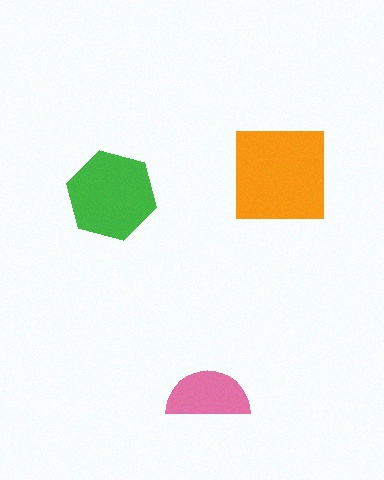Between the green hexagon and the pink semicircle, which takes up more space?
The green hexagon.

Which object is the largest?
The orange square.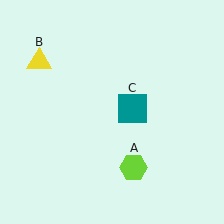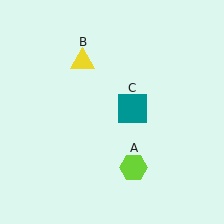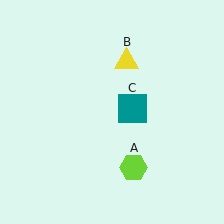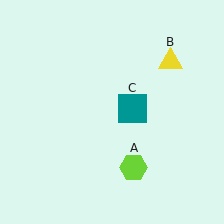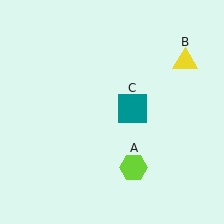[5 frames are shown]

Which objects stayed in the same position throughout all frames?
Lime hexagon (object A) and teal square (object C) remained stationary.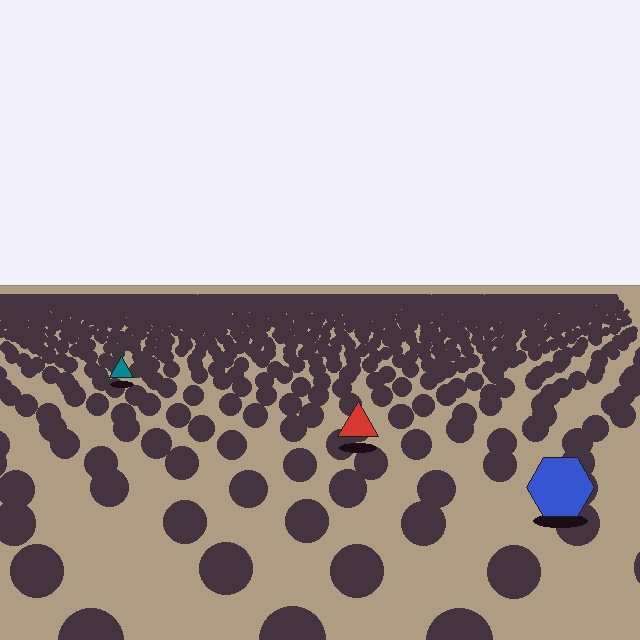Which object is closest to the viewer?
The blue hexagon is closest. The texture marks near it are larger and more spread out.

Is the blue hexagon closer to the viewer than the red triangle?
Yes. The blue hexagon is closer — you can tell from the texture gradient: the ground texture is coarser near it.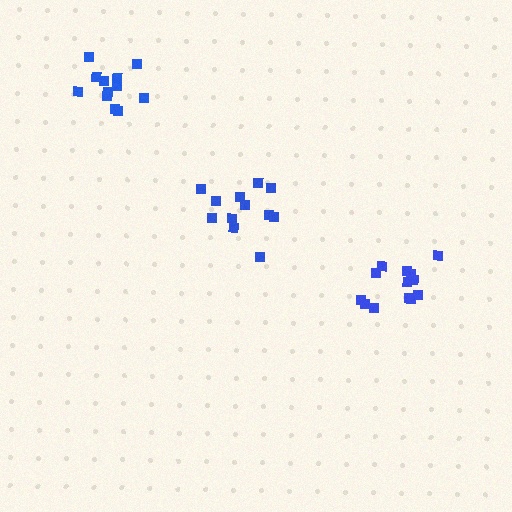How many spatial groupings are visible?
There are 3 spatial groupings.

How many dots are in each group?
Group 1: 13 dots, Group 2: 12 dots, Group 3: 12 dots (37 total).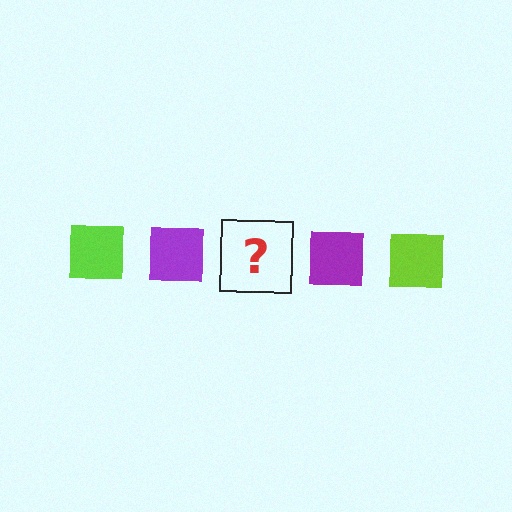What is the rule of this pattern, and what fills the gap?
The rule is that the pattern cycles through lime, purple squares. The gap should be filled with a lime square.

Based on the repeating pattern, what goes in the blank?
The blank should be a lime square.